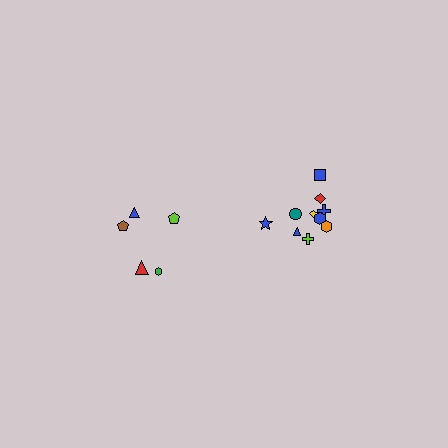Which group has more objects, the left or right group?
The right group.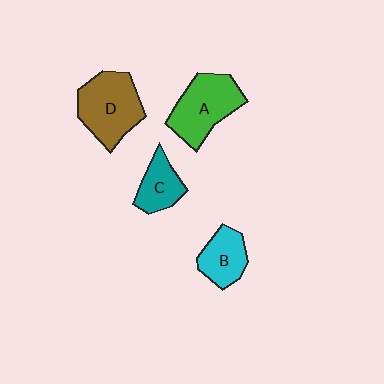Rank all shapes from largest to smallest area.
From largest to smallest: D (brown), A (green), B (cyan), C (teal).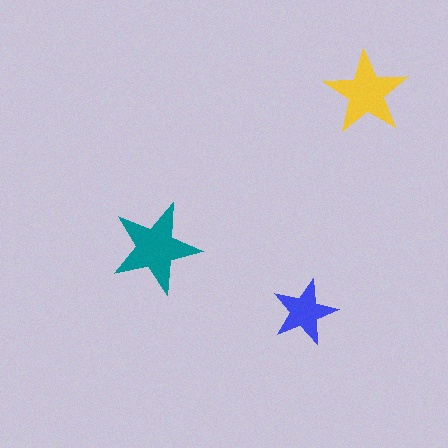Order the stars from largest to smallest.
the teal one, the yellow one, the blue one.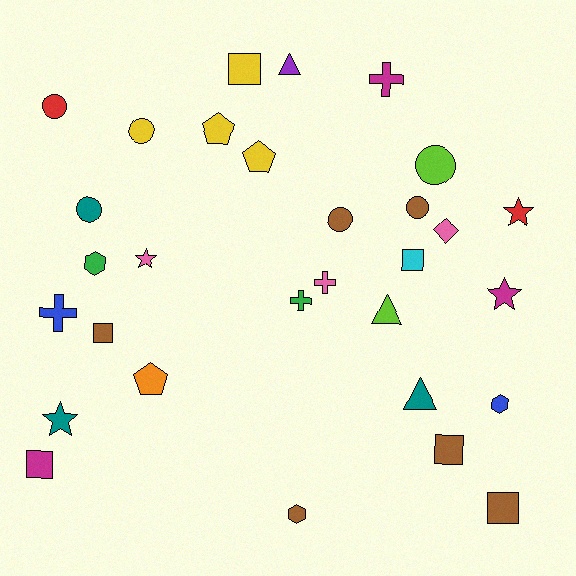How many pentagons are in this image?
There are 3 pentagons.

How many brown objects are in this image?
There are 6 brown objects.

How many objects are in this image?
There are 30 objects.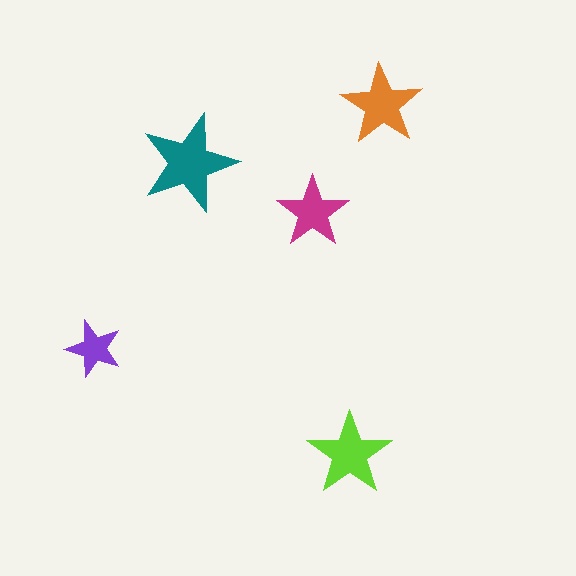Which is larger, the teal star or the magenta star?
The teal one.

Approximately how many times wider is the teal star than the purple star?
About 1.5 times wider.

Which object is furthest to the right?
The orange star is rightmost.